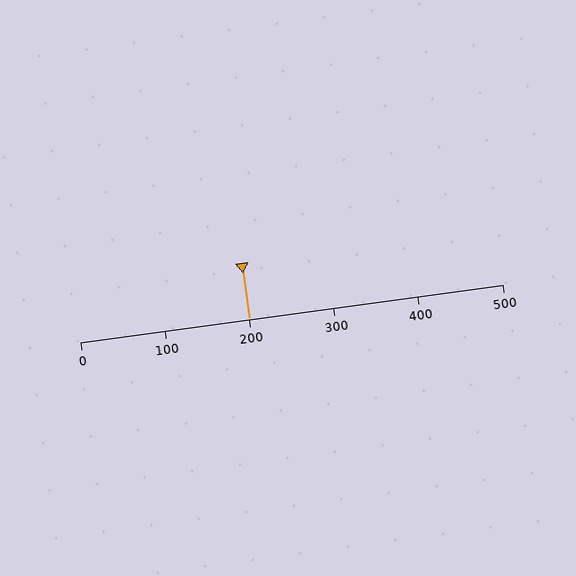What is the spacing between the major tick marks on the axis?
The major ticks are spaced 100 apart.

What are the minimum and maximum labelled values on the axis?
The axis runs from 0 to 500.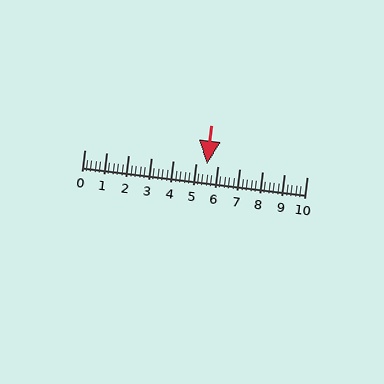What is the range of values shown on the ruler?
The ruler shows values from 0 to 10.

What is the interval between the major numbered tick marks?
The major tick marks are spaced 1 units apart.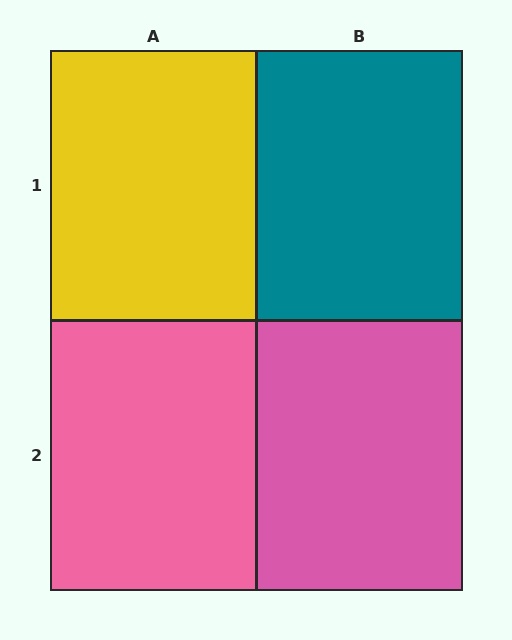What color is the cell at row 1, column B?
Teal.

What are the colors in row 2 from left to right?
Pink, pink.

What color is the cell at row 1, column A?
Yellow.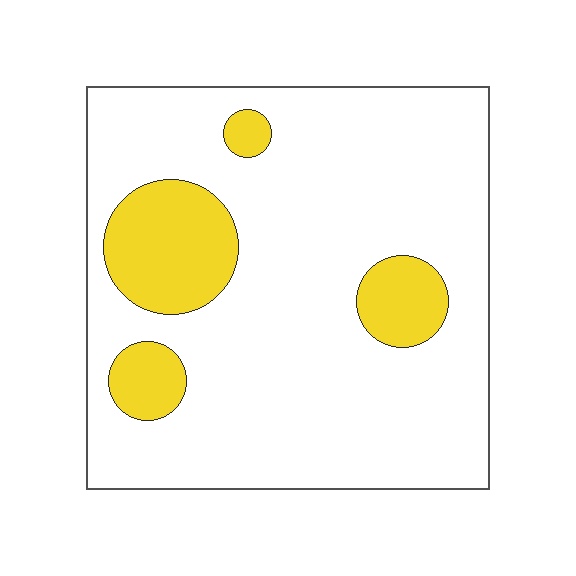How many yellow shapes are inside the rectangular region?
4.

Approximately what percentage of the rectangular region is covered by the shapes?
Approximately 15%.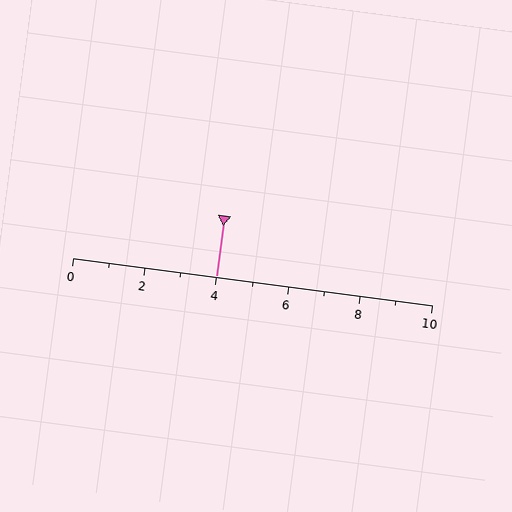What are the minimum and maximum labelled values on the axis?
The axis runs from 0 to 10.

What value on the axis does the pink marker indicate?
The marker indicates approximately 4.